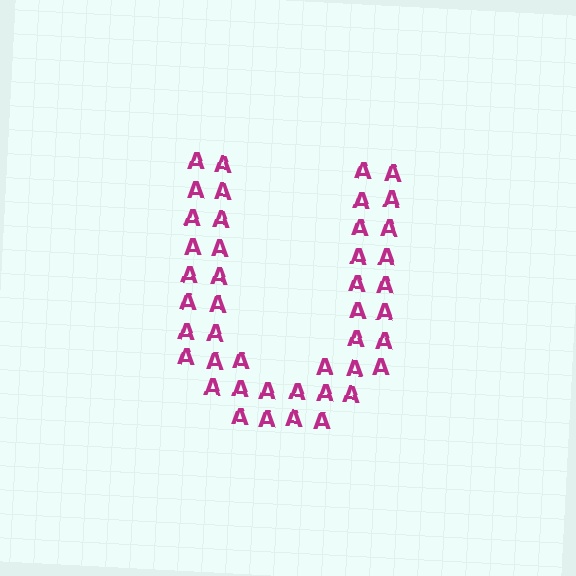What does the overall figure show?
The overall figure shows the letter U.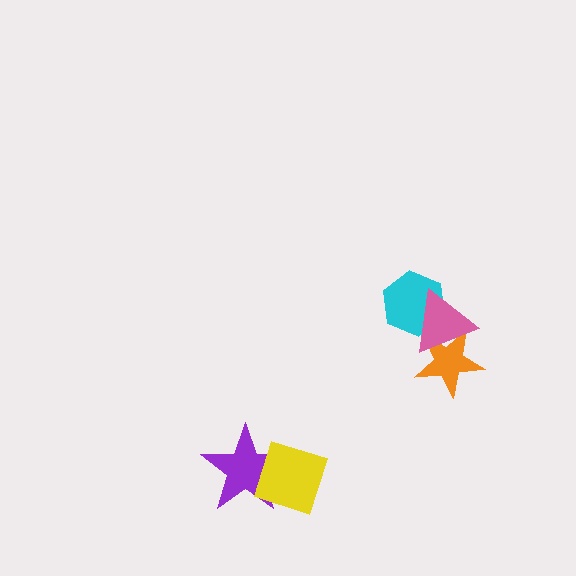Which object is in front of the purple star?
The yellow diamond is in front of the purple star.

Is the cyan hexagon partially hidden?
Yes, it is partially covered by another shape.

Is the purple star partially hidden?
Yes, it is partially covered by another shape.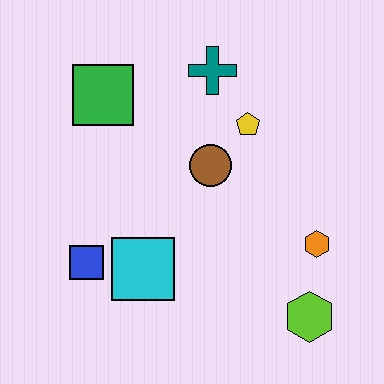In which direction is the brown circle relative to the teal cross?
The brown circle is below the teal cross.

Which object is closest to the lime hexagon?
The orange hexagon is closest to the lime hexagon.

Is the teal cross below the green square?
No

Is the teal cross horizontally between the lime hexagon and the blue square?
Yes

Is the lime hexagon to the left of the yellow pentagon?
No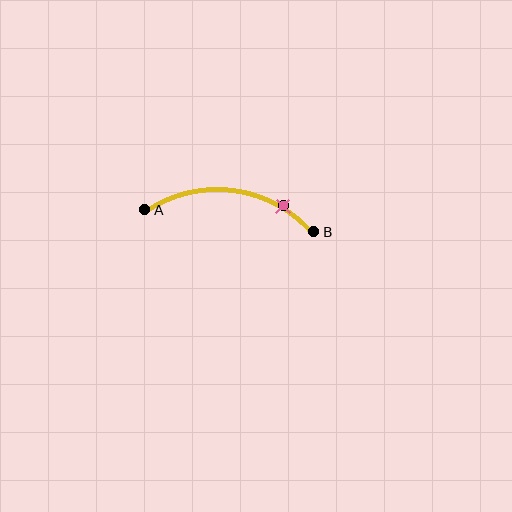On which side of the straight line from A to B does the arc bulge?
The arc bulges above the straight line connecting A and B.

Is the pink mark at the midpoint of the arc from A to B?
No. The pink mark lies on the arc but is closer to endpoint B. The arc midpoint would be at the point on the curve equidistant along the arc from both A and B.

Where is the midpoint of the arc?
The arc midpoint is the point on the curve farthest from the straight line joining A and B. It sits above that line.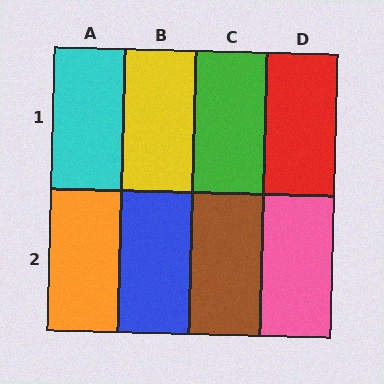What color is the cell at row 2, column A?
Orange.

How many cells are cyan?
1 cell is cyan.